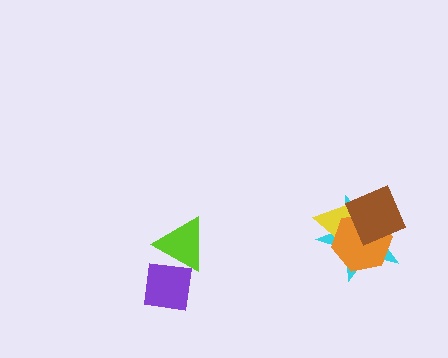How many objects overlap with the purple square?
1 object overlaps with the purple square.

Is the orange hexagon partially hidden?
Yes, it is partially covered by another shape.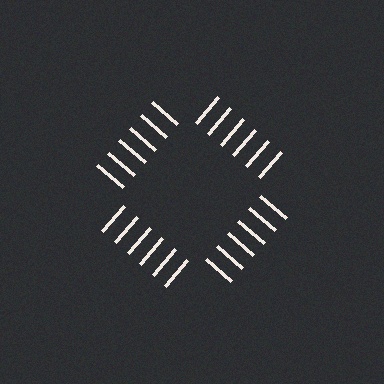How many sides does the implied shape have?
4 sides — the line-ends trace a square.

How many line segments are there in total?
24 — 6 along each of the 4 edges.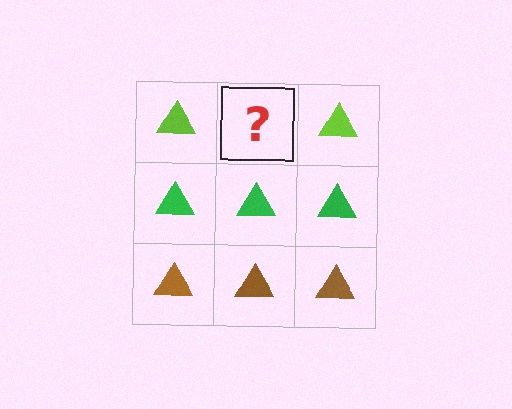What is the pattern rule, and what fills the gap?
The rule is that each row has a consistent color. The gap should be filled with a lime triangle.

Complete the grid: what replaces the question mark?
The question mark should be replaced with a lime triangle.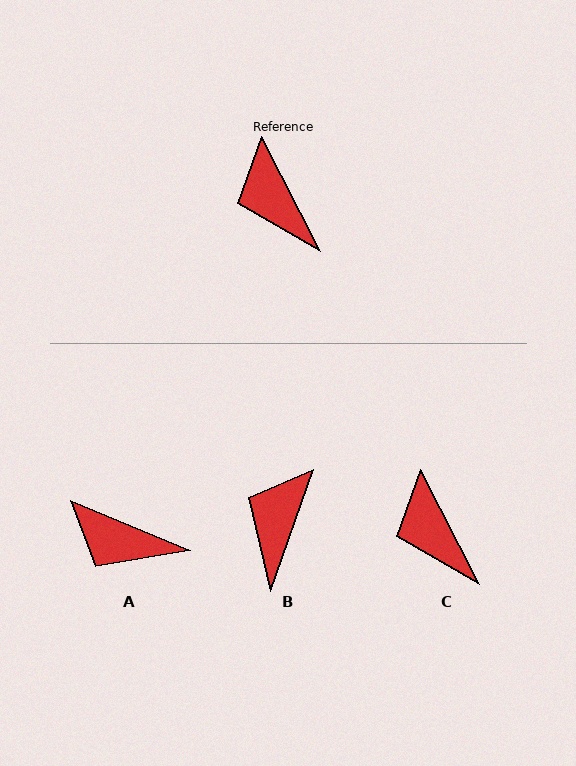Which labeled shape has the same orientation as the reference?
C.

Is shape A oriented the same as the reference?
No, it is off by about 40 degrees.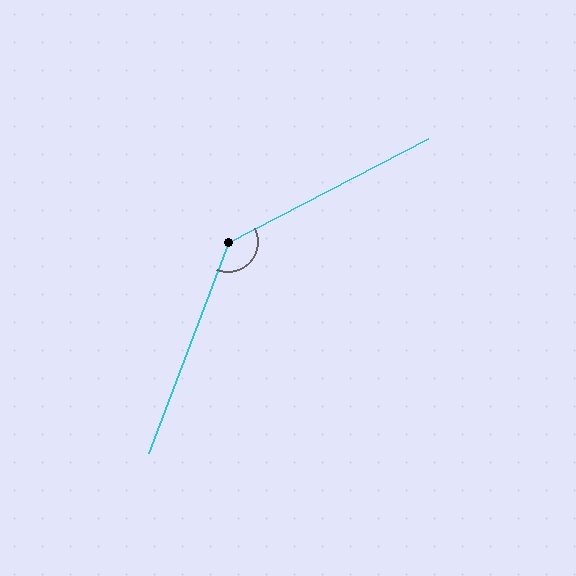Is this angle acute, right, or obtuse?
It is obtuse.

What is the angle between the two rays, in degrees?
Approximately 138 degrees.